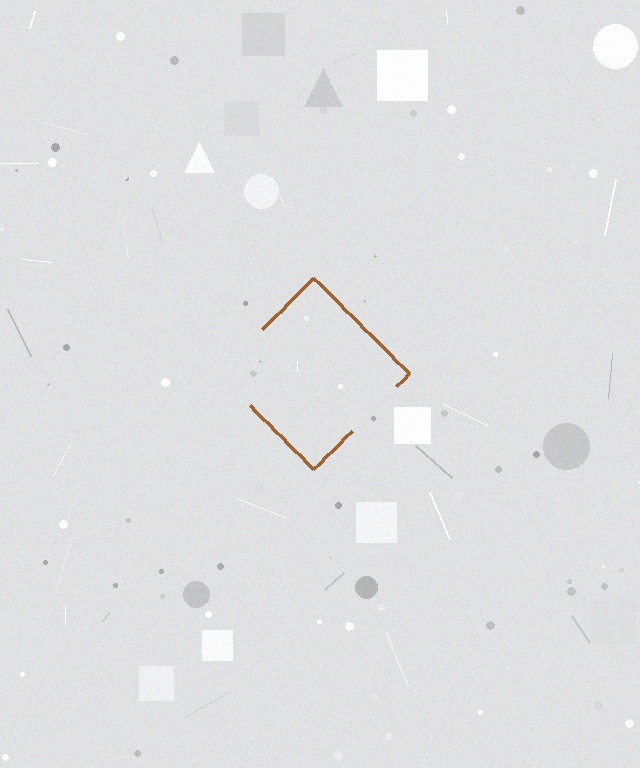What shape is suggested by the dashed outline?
The dashed outline suggests a diamond.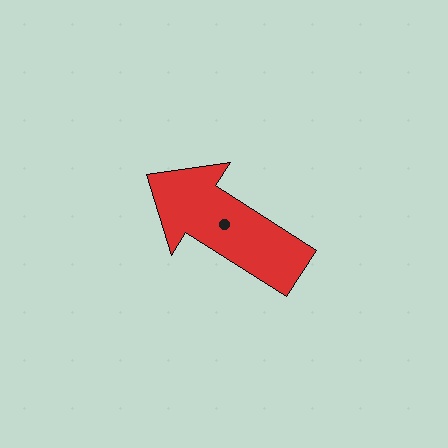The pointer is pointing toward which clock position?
Roughly 10 o'clock.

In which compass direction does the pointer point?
Northwest.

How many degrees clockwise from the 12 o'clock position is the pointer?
Approximately 303 degrees.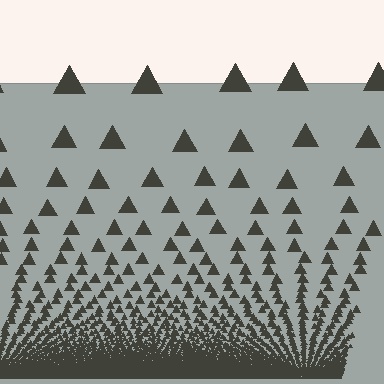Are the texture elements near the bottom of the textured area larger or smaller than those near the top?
Smaller. The gradient is inverted — elements near the bottom are smaller and denser.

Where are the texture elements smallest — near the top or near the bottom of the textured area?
Near the bottom.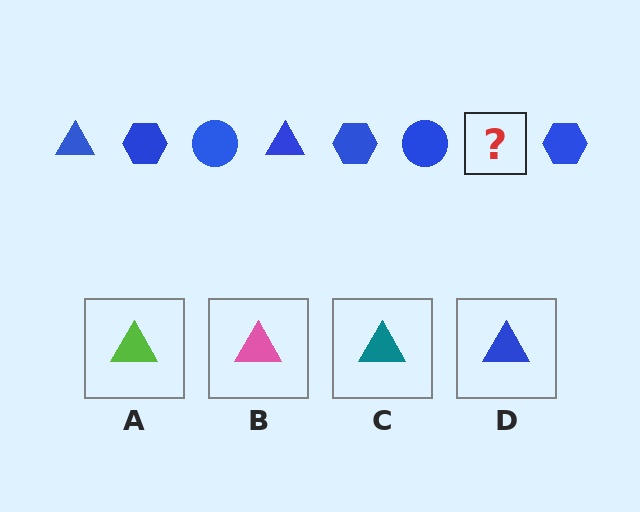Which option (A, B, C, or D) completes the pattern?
D.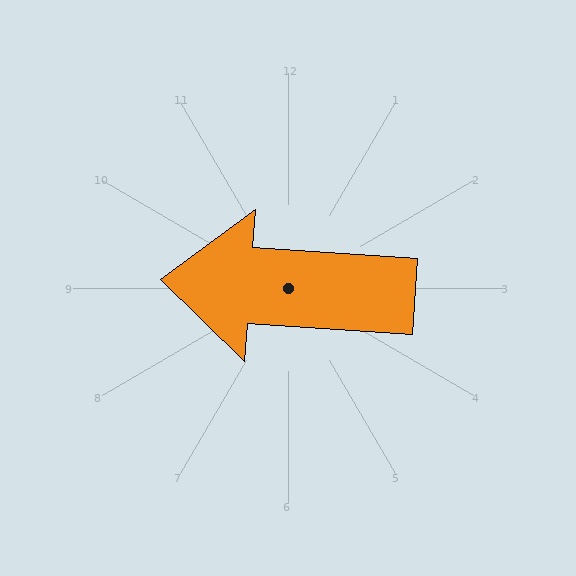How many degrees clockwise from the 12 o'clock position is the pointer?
Approximately 274 degrees.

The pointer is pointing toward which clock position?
Roughly 9 o'clock.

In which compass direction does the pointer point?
West.